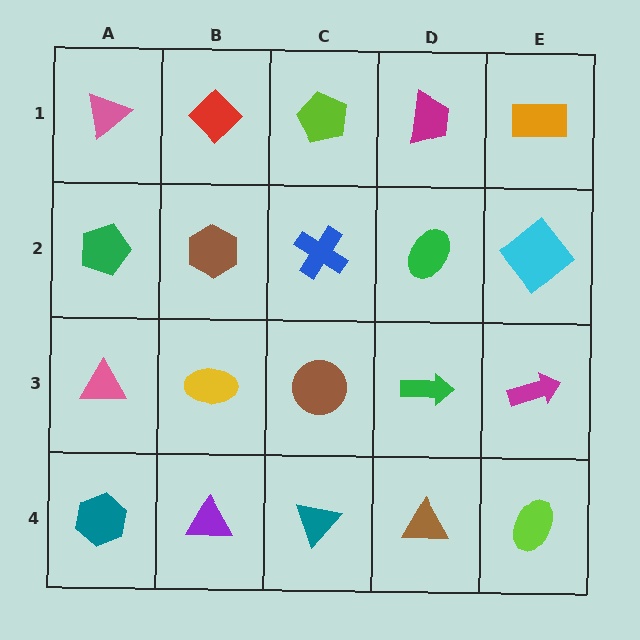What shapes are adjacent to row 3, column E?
A cyan diamond (row 2, column E), a lime ellipse (row 4, column E), a green arrow (row 3, column D).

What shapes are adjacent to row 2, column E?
An orange rectangle (row 1, column E), a magenta arrow (row 3, column E), a green ellipse (row 2, column D).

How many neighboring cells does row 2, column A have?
3.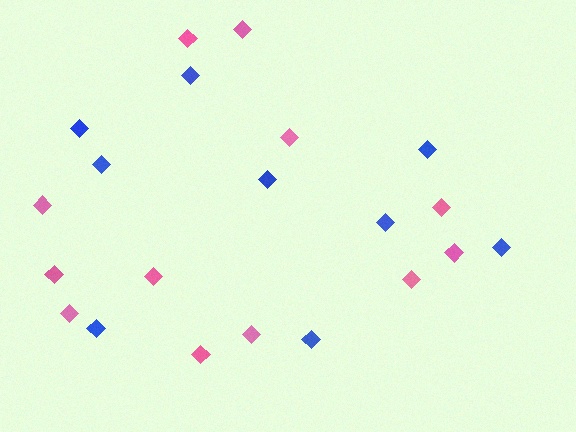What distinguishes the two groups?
There are 2 groups: one group of blue diamonds (9) and one group of pink diamonds (12).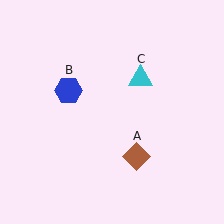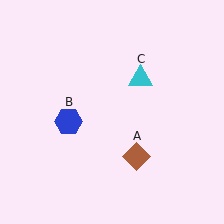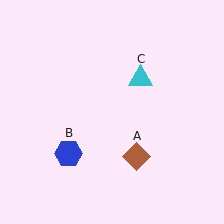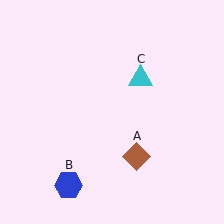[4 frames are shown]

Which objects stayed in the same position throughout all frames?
Brown diamond (object A) and cyan triangle (object C) remained stationary.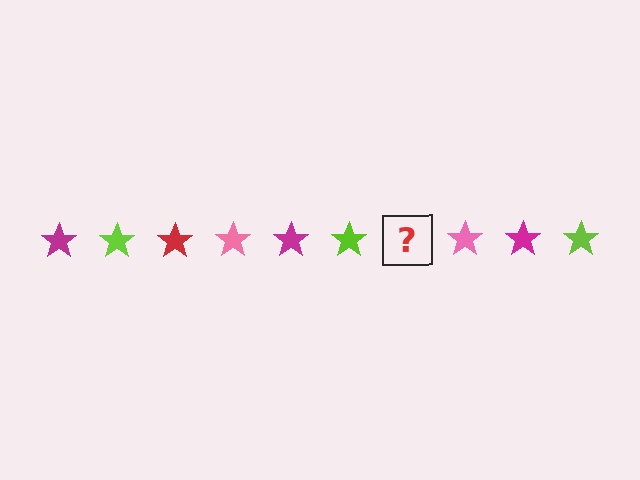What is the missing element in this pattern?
The missing element is a red star.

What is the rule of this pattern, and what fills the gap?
The rule is that the pattern cycles through magenta, lime, red, pink stars. The gap should be filled with a red star.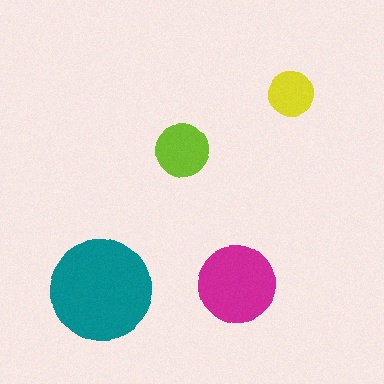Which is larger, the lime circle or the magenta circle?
The magenta one.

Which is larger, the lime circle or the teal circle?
The teal one.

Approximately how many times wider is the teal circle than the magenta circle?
About 1.5 times wider.